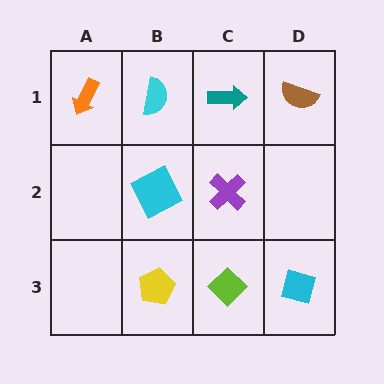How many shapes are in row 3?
3 shapes.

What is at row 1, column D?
A brown semicircle.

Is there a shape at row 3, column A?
No, that cell is empty.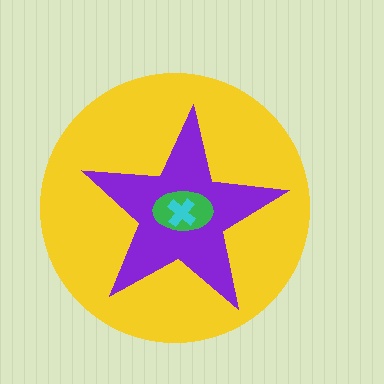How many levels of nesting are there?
4.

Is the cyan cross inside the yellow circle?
Yes.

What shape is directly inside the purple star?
The green ellipse.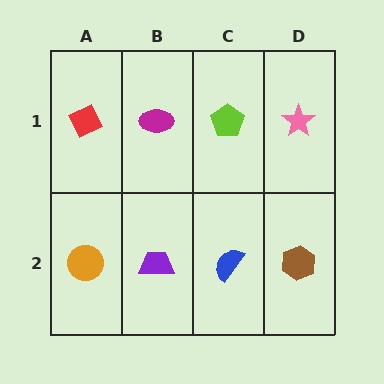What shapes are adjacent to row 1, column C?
A blue semicircle (row 2, column C), a magenta ellipse (row 1, column B), a pink star (row 1, column D).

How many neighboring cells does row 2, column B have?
3.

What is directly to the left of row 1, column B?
A red diamond.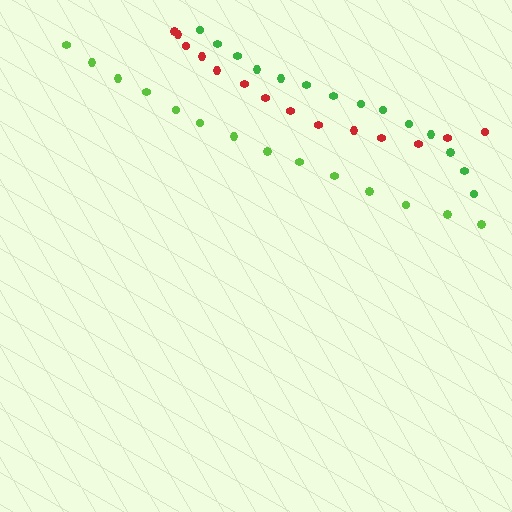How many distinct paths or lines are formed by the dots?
There are 3 distinct paths.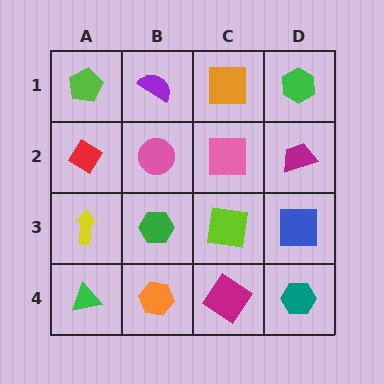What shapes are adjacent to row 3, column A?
A red diamond (row 2, column A), a green triangle (row 4, column A), a green hexagon (row 3, column B).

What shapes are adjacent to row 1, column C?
A pink square (row 2, column C), a purple semicircle (row 1, column B), a green hexagon (row 1, column D).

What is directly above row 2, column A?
A lime pentagon.